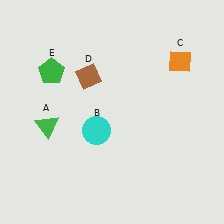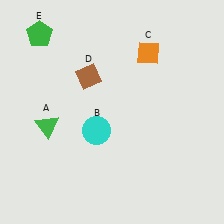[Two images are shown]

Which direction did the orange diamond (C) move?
The orange diamond (C) moved left.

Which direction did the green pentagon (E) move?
The green pentagon (E) moved up.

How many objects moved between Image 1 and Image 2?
2 objects moved between the two images.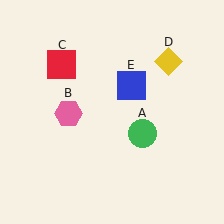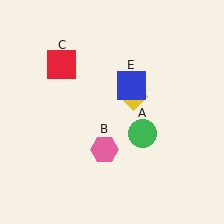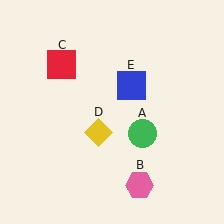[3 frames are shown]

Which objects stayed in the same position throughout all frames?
Green circle (object A) and red square (object C) and blue square (object E) remained stationary.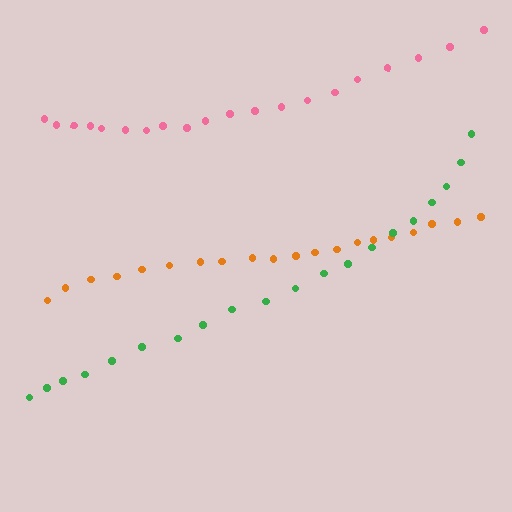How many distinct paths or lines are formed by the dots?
There are 3 distinct paths.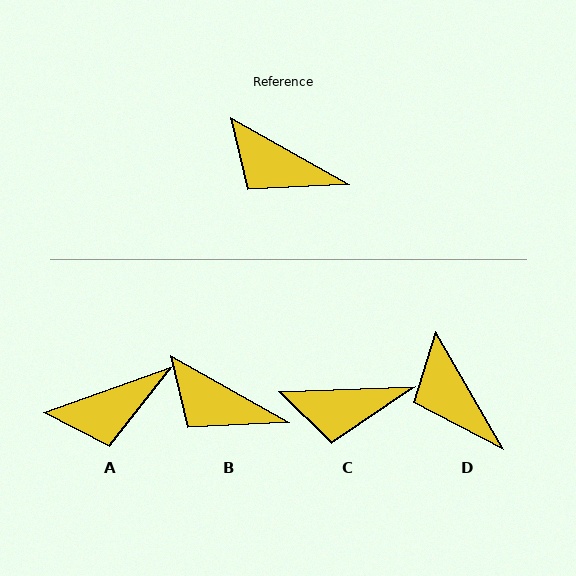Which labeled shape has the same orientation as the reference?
B.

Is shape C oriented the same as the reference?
No, it is off by about 31 degrees.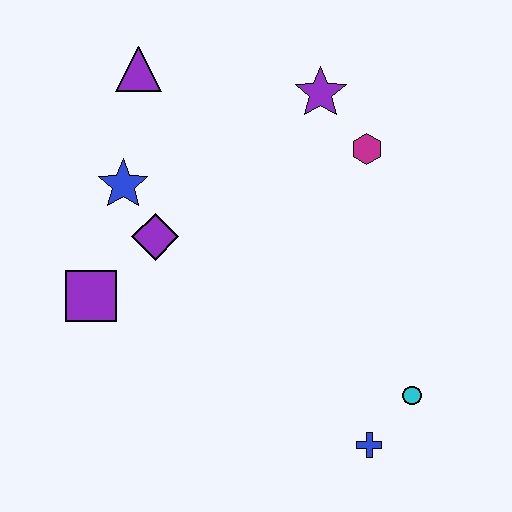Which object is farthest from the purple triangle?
The blue cross is farthest from the purple triangle.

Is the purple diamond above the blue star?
No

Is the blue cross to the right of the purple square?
Yes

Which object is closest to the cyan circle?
The blue cross is closest to the cyan circle.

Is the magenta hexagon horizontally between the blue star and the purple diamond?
No